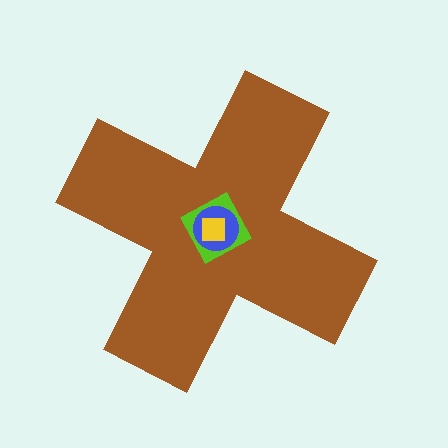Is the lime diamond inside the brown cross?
Yes.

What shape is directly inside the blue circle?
The yellow square.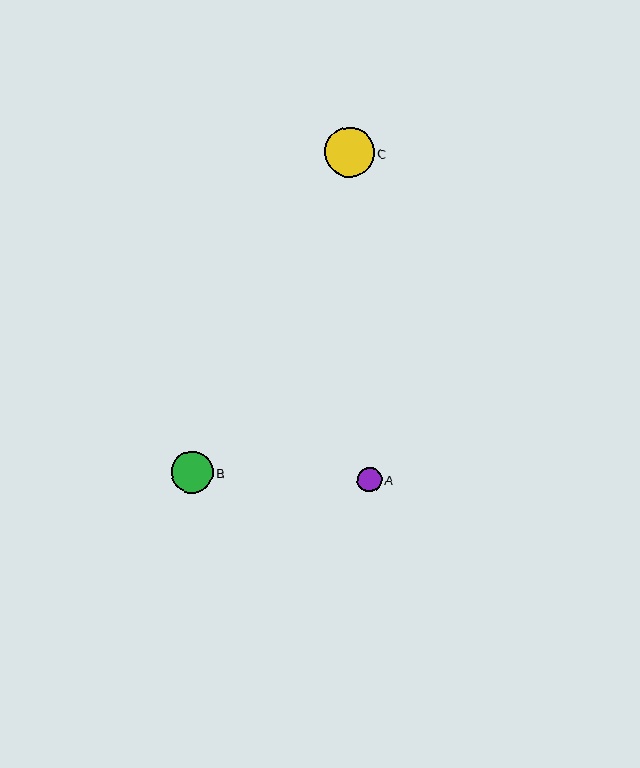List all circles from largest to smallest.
From largest to smallest: C, B, A.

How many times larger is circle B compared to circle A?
Circle B is approximately 1.7 times the size of circle A.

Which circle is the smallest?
Circle A is the smallest with a size of approximately 25 pixels.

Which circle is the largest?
Circle C is the largest with a size of approximately 50 pixels.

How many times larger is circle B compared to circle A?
Circle B is approximately 1.7 times the size of circle A.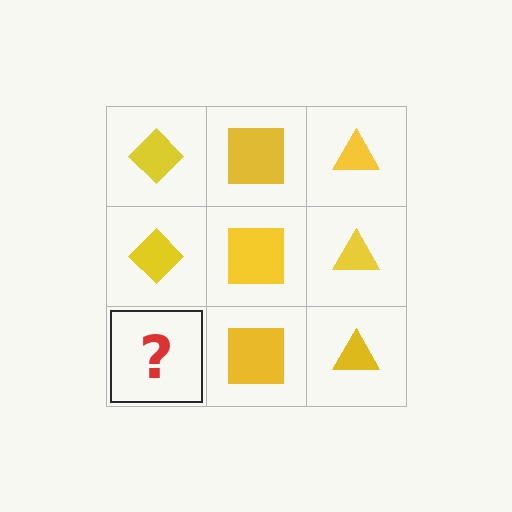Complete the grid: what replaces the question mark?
The question mark should be replaced with a yellow diamond.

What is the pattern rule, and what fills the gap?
The rule is that each column has a consistent shape. The gap should be filled with a yellow diamond.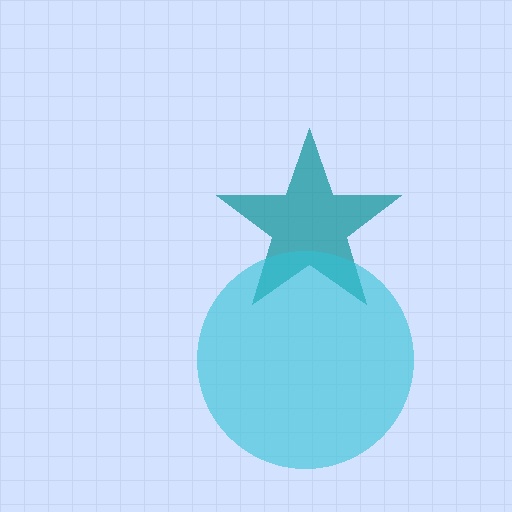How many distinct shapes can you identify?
There are 2 distinct shapes: a teal star, a cyan circle.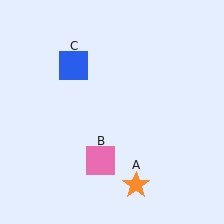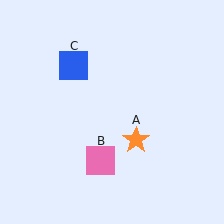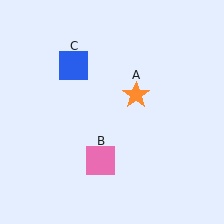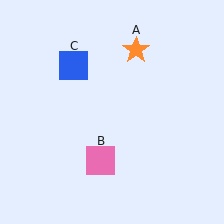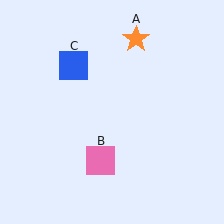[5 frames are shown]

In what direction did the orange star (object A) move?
The orange star (object A) moved up.